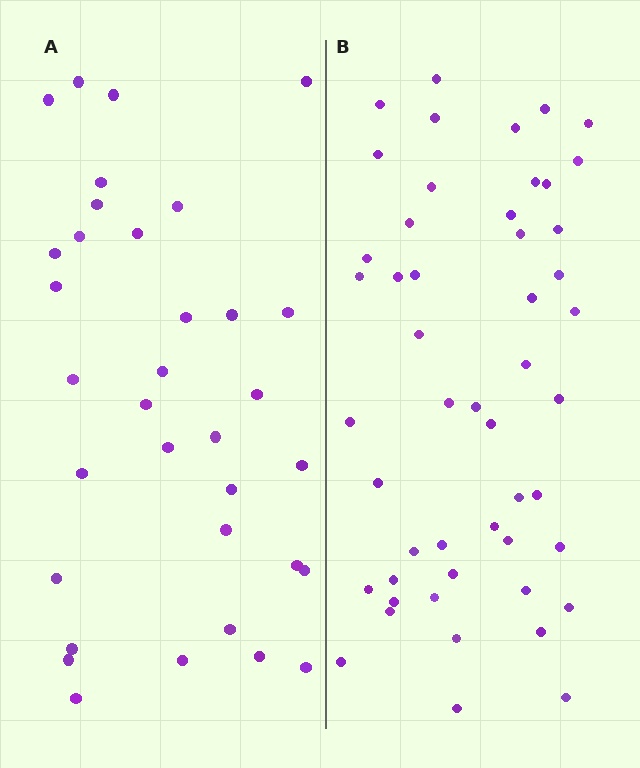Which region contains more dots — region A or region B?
Region B (the right region) has more dots.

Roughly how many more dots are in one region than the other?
Region B has approximately 15 more dots than region A.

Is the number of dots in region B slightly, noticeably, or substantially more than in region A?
Region B has substantially more. The ratio is roughly 1.5 to 1.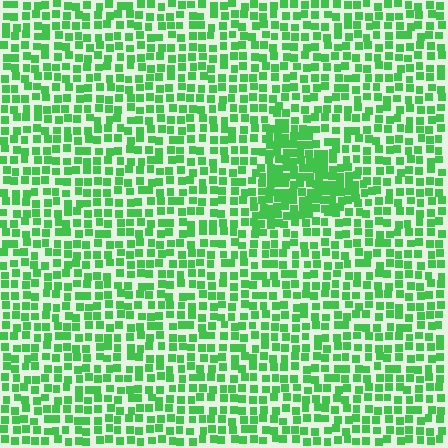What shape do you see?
I see a triangle.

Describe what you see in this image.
The image contains small green elements arranged at two different densities. A triangle-shaped region is visible where the elements are more densely packed than the surrounding area.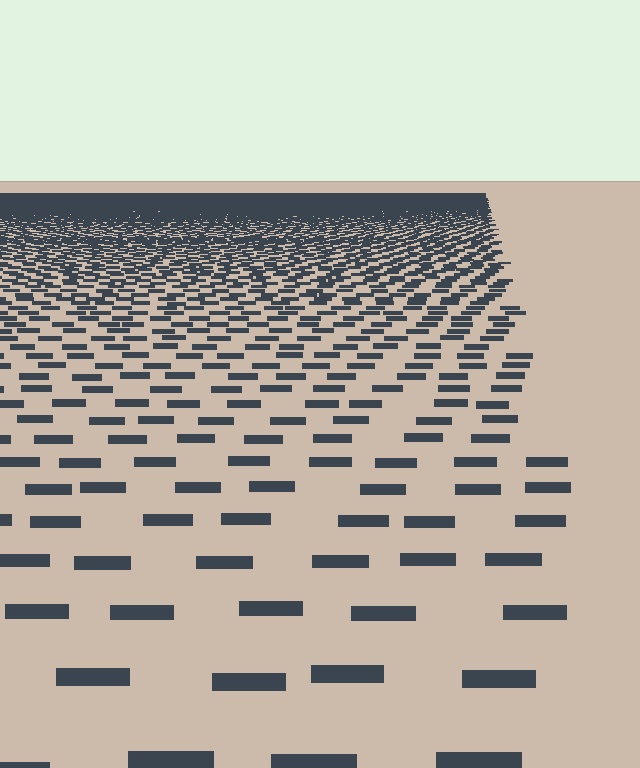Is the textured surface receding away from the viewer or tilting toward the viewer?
The surface is receding away from the viewer. Texture elements get smaller and denser toward the top.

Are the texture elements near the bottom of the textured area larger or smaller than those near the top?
Larger. Near the bottom, elements are closer to the viewer and appear at a bigger on-screen size.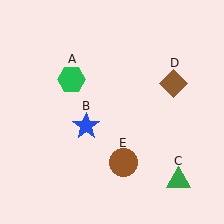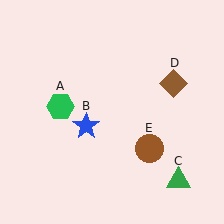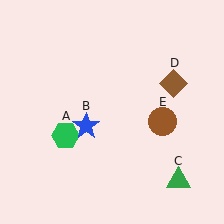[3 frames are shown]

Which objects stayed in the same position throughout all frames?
Blue star (object B) and green triangle (object C) and brown diamond (object D) remained stationary.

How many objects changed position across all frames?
2 objects changed position: green hexagon (object A), brown circle (object E).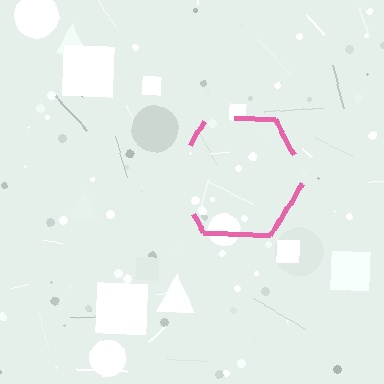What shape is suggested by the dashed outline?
The dashed outline suggests a hexagon.